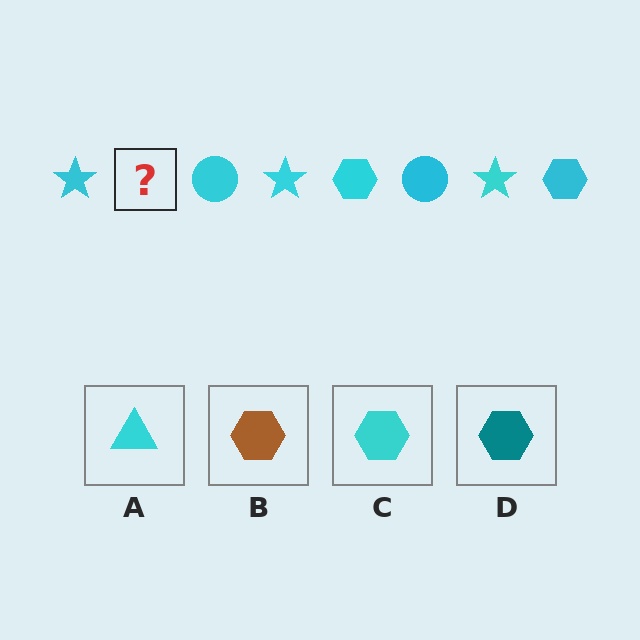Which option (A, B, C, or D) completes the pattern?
C.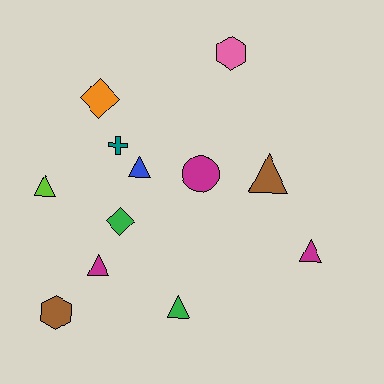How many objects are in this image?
There are 12 objects.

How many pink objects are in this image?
There is 1 pink object.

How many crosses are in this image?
There is 1 cross.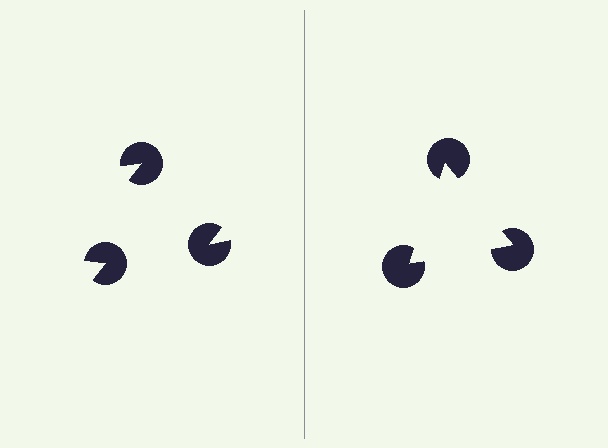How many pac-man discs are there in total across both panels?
6 — 3 on each side.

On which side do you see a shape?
An illusory triangle appears on the right side. On the left side the wedge cuts are rotated, so no coherent shape forms.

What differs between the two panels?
The pac-man discs are positioned identically on both sides; only the wedge orientations differ. On the right they align to a triangle; on the left they are misaligned.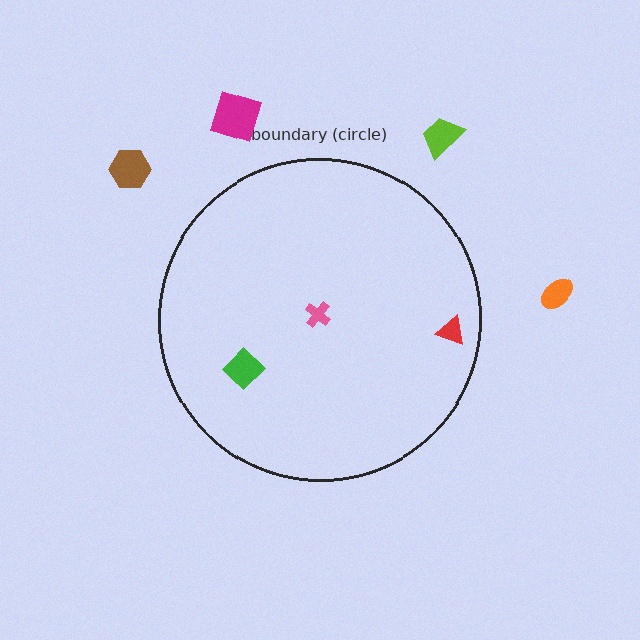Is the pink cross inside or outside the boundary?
Inside.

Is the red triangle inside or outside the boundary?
Inside.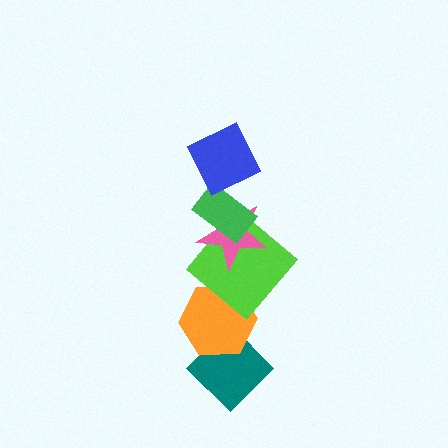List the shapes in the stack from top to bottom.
From top to bottom: the blue square, the green rectangle, the pink star, the lime diamond, the orange hexagon, the teal diamond.